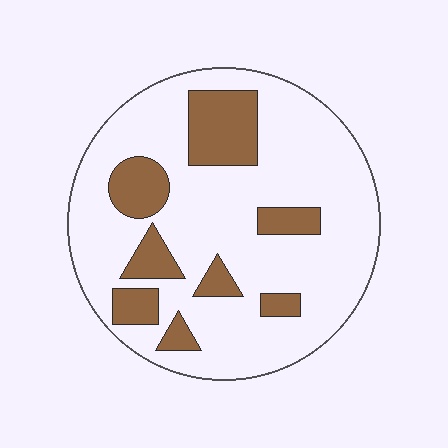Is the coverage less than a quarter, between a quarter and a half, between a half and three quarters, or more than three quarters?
Less than a quarter.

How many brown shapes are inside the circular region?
8.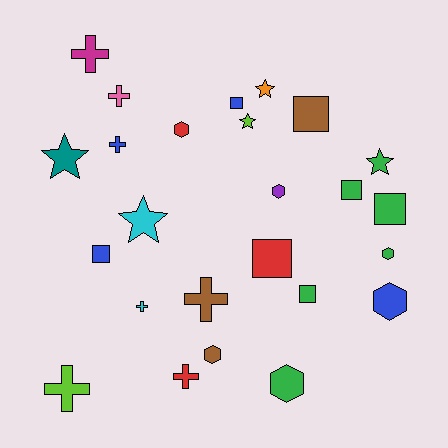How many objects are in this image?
There are 25 objects.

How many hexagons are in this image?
There are 6 hexagons.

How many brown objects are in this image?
There are 3 brown objects.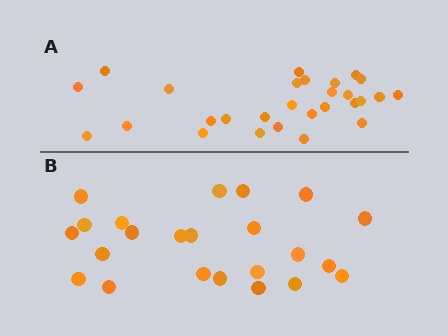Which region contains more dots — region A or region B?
Region A (the top region) has more dots.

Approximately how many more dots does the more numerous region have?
Region A has about 5 more dots than region B.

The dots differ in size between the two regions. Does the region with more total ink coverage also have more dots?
No. Region B has more total ink coverage because its dots are larger, but region A actually contains more individual dots. Total area can be misleading — the number of items is what matters here.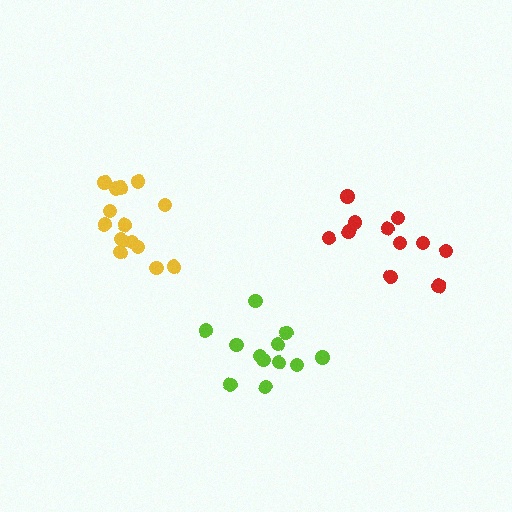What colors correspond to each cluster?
The clusters are colored: red, yellow, lime.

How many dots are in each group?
Group 1: 11 dots, Group 2: 15 dots, Group 3: 12 dots (38 total).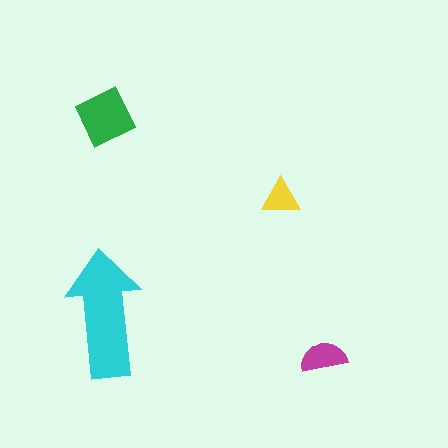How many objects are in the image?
There are 4 objects in the image.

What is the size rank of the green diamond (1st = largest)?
2nd.